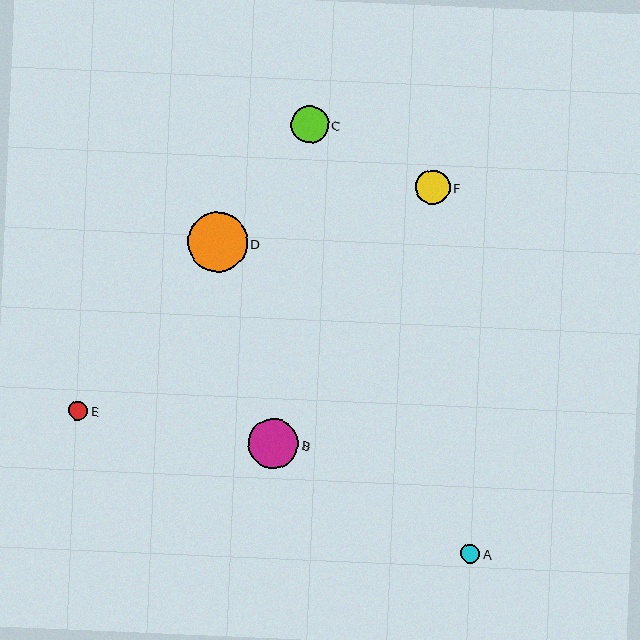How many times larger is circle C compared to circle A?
Circle C is approximately 1.9 times the size of circle A.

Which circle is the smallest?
Circle E is the smallest with a size of approximately 19 pixels.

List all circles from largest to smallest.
From largest to smallest: D, B, C, F, A, E.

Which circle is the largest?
Circle D is the largest with a size of approximately 60 pixels.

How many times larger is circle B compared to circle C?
Circle B is approximately 1.3 times the size of circle C.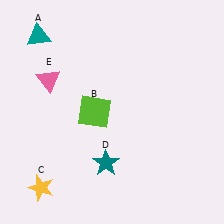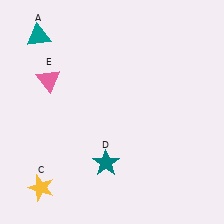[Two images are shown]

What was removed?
The lime square (B) was removed in Image 2.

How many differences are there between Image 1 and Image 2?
There is 1 difference between the two images.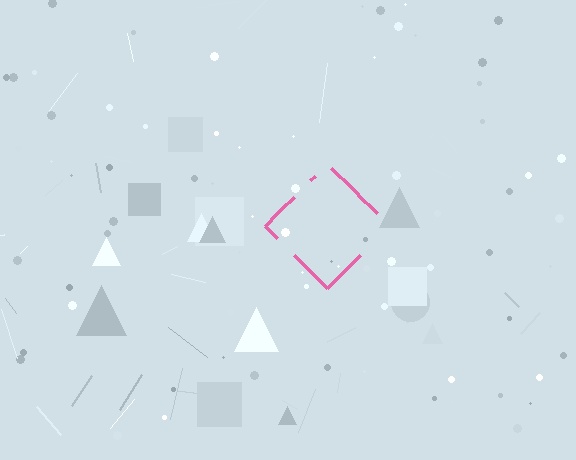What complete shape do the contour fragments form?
The contour fragments form a diamond.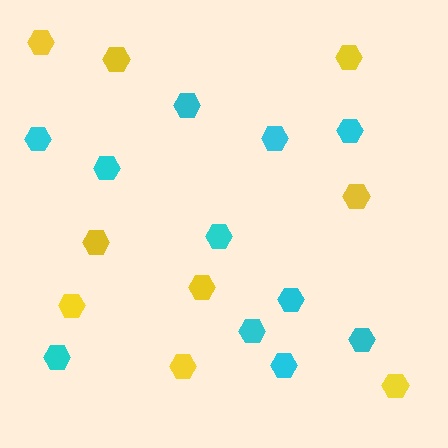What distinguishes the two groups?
There are 2 groups: one group of yellow hexagons (9) and one group of cyan hexagons (11).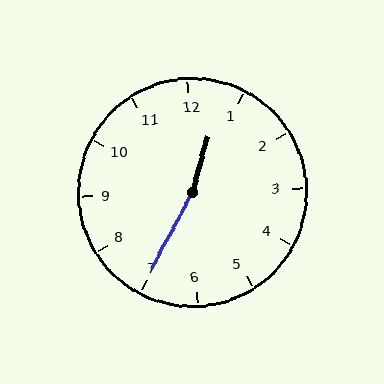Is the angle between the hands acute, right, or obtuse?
It is obtuse.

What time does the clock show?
12:35.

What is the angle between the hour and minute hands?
Approximately 168 degrees.